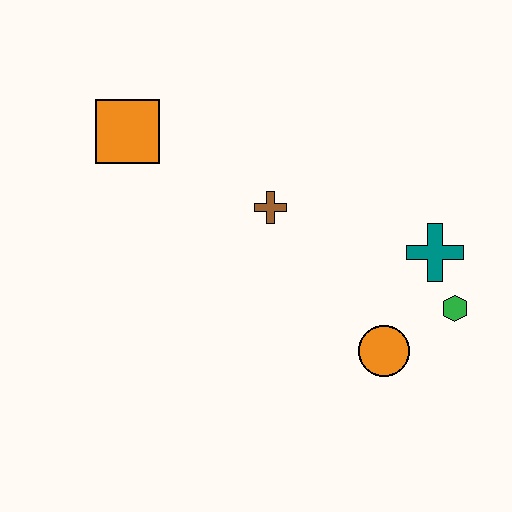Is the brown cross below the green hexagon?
No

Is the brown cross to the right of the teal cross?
No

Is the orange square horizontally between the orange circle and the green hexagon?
No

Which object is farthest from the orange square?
The green hexagon is farthest from the orange square.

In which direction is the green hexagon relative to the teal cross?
The green hexagon is below the teal cross.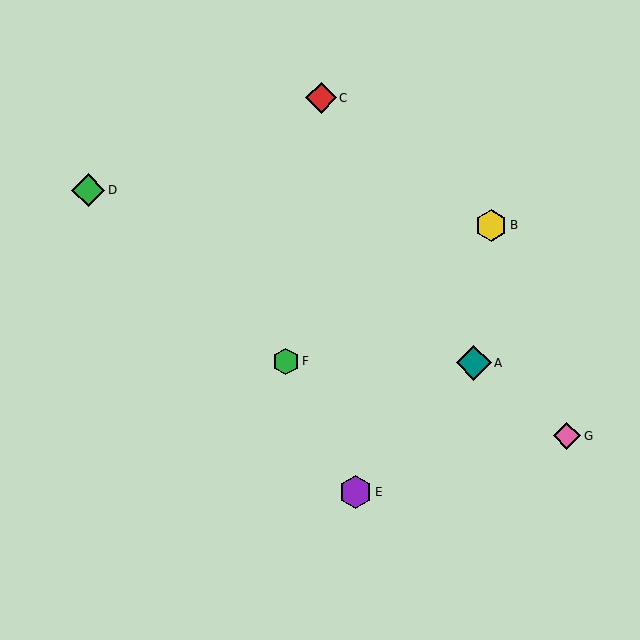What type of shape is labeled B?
Shape B is a yellow hexagon.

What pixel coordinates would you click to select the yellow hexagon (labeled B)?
Click at (491, 225) to select the yellow hexagon B.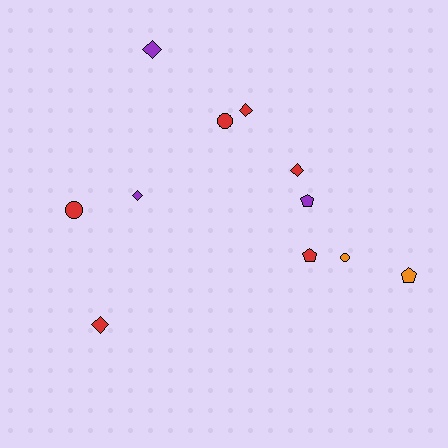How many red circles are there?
There are 2 red circles.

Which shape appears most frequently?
Diamond, with 5 objects.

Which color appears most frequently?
Red, with 6 objects.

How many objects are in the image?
There are 11 objects.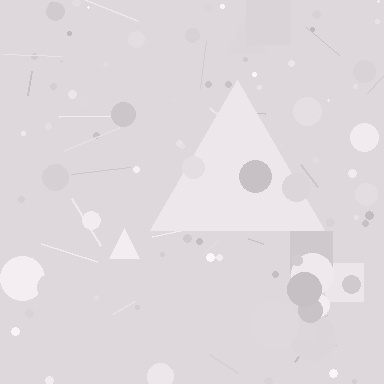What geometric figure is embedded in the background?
A triangle is embedded in the background.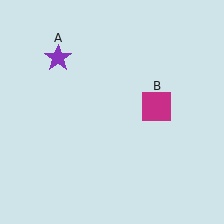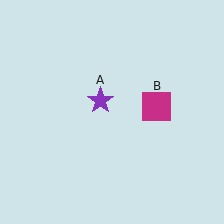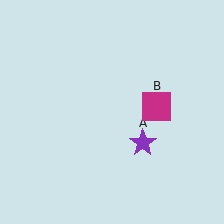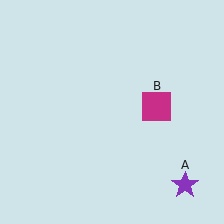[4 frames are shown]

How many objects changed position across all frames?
1 object changed position: purple star (object A).